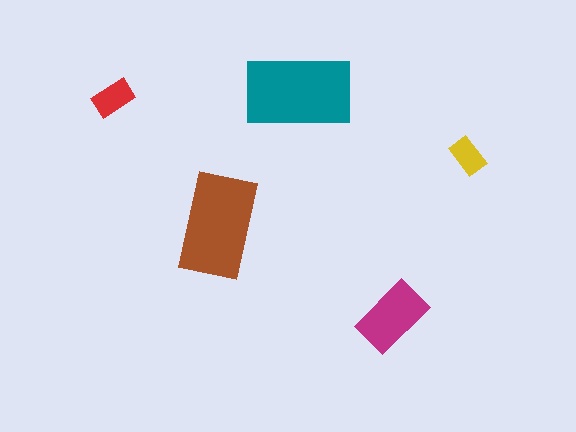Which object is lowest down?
The magenta rectangle is bottommost.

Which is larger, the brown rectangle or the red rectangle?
The brown one.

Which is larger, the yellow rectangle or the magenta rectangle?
The magenta one.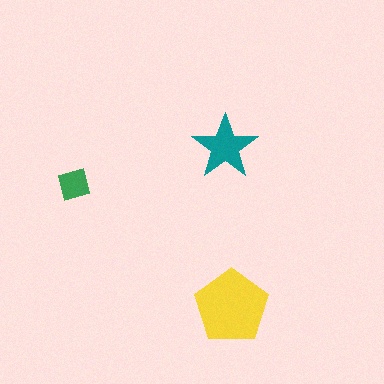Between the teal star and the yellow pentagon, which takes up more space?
The yellow pentagon.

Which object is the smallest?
The green square.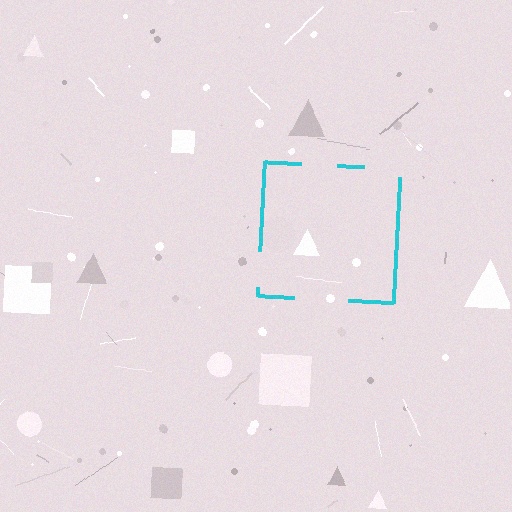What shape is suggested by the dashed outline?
The dashed outline suggests a square.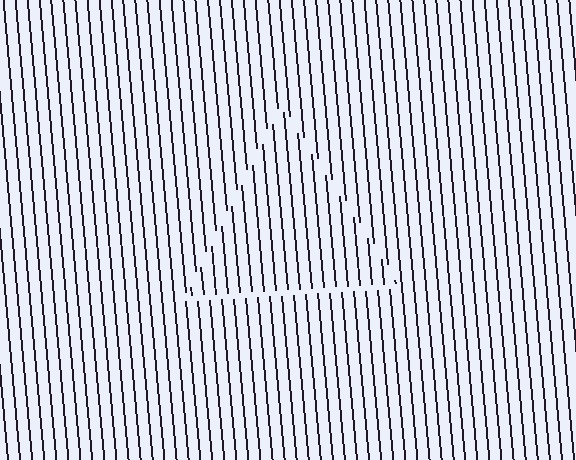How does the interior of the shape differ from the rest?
The interior of the shape contains the same grating, shifted by half a period — the contour is defined by the phase discontinuity where line-ends from the inner and outer gratings abut.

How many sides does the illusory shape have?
3 sides — the line-ends trace a triangle.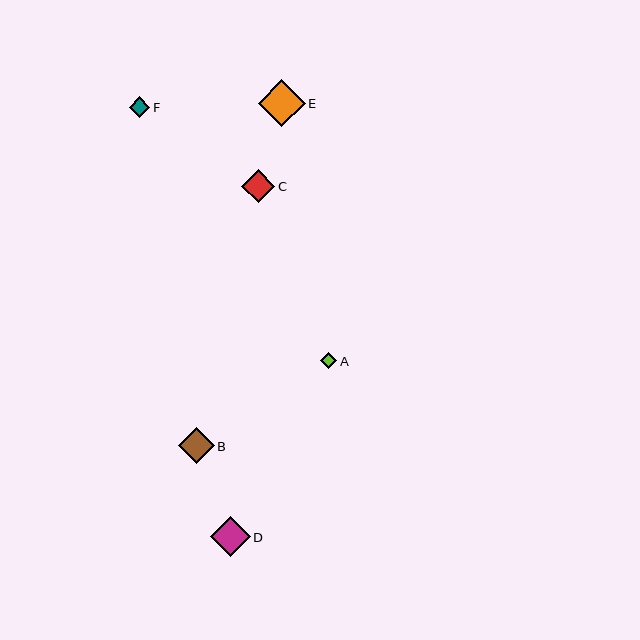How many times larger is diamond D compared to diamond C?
Diamond D is approximately 1.2 times the size of diamond C.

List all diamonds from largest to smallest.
From largest to smallest: E, D, B, C, F, A.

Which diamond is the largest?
Diamond E is the largest with a size of approximately 47 pixels.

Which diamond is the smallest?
Diamond A is the smallest with a size of approximately 16 pixels.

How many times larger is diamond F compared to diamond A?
Diamond F is approximately 1.3 times the size of diamond A.